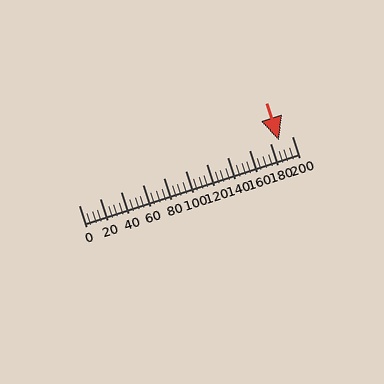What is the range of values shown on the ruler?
The ruler shows values from 0 to 200.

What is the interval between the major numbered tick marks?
The major tick marks are spaced 20 units apart.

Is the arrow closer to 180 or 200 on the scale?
The arrow is closer to 180.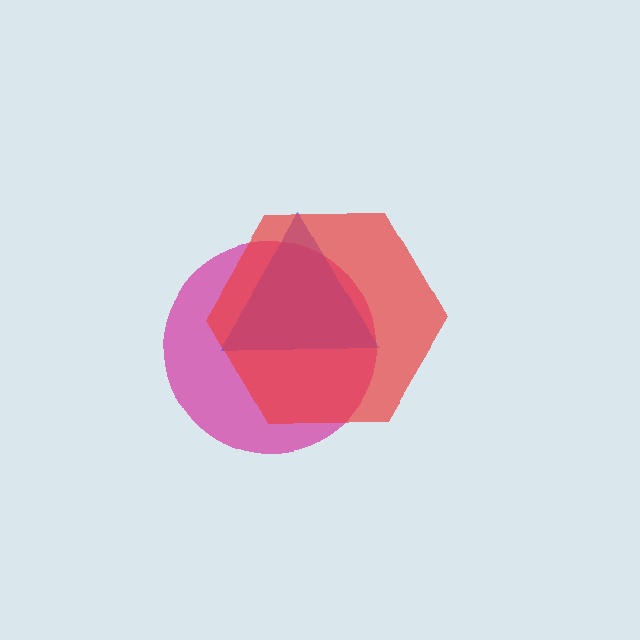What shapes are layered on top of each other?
The layered shapes are: a magenta circle, a blue triangle, a red hexagon.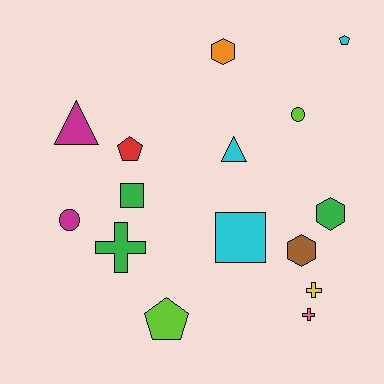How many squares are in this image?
There are 2 squares.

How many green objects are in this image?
There are 3 green objects.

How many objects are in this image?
There are 15 objects.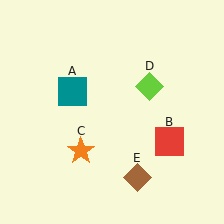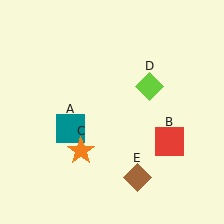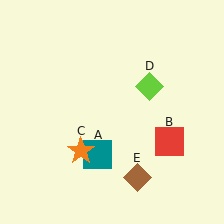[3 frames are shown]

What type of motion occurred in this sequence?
The teal square (object A) rotated counterclockwise around the center of the scene.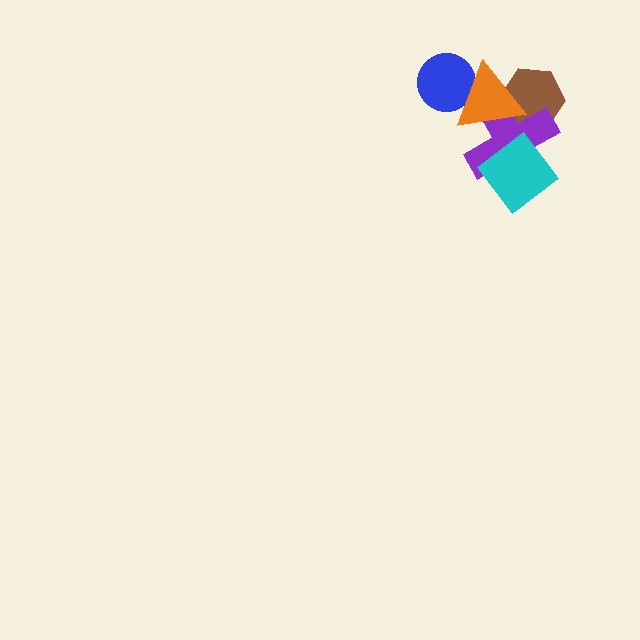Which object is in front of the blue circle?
The orange triangle is in front of the blue circle.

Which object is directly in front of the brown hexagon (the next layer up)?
The purple cross is directly in front of the brown hexagon.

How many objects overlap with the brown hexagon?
2 objects overlap with the brown hexagon.